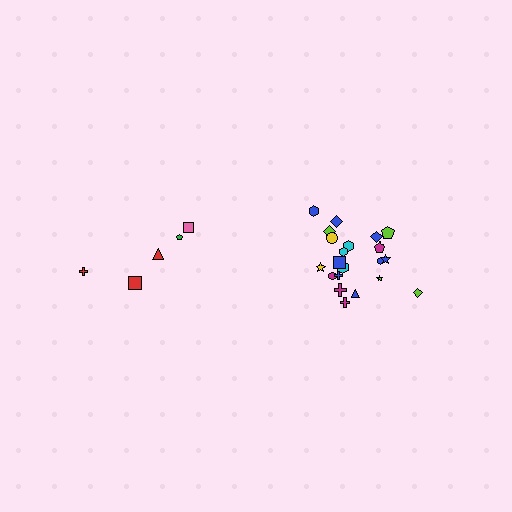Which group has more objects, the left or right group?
The right group.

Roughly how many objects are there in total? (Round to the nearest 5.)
Roughly 25 objects in total.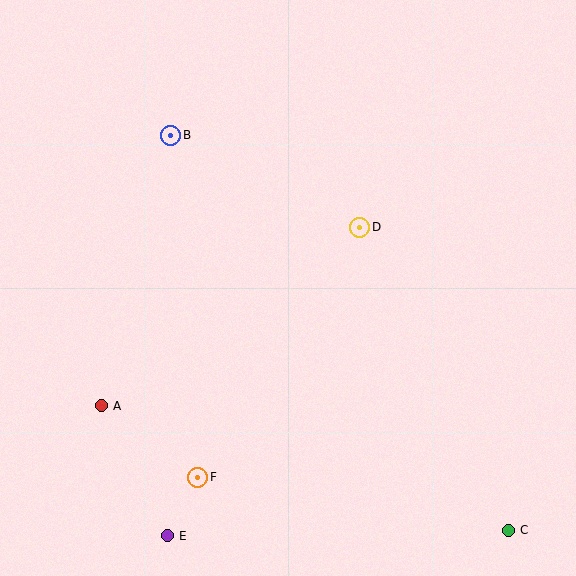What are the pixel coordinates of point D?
Point D is at (360, 227).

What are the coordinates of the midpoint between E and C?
The midpoint between E and C is at (338, 533).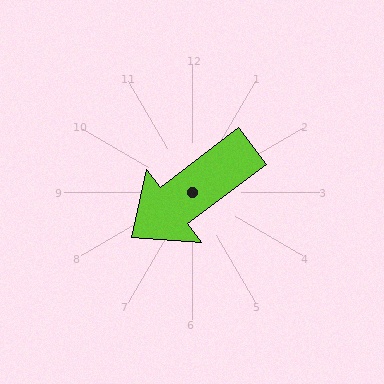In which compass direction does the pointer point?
Southwest.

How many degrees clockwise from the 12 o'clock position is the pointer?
Approximately 233 degrees.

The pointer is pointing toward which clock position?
Roughly 8 o'clock.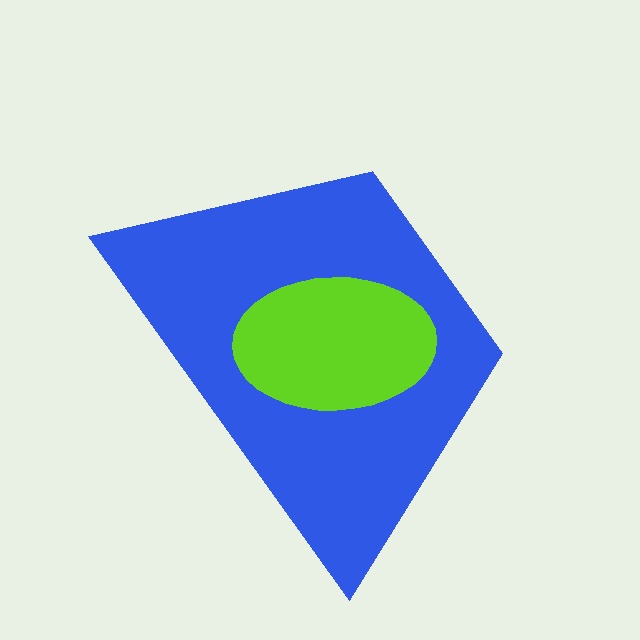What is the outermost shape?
The blue trapezoid.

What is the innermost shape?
The lime ellipse.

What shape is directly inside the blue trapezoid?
The lime ellipse.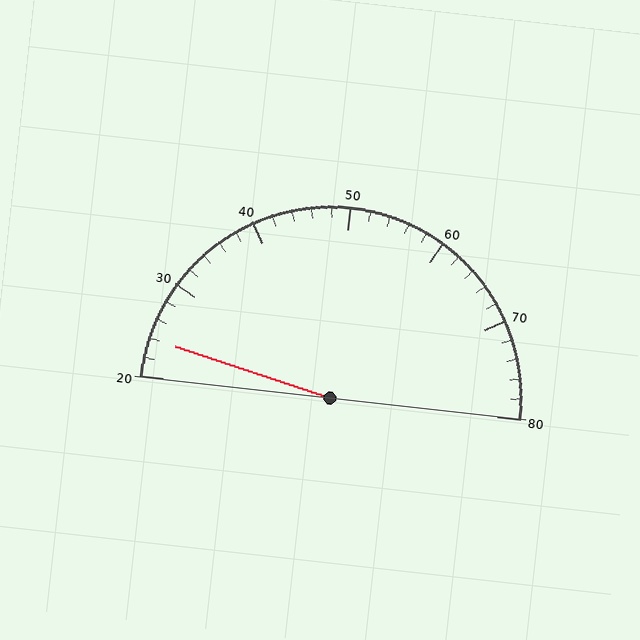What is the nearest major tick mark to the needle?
The nearest major tick mark is 20.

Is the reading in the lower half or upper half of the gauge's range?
The reading is in the lower half of the range (20 to 80).